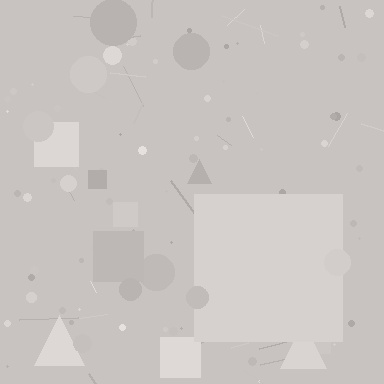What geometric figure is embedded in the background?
A square is embedded in the background.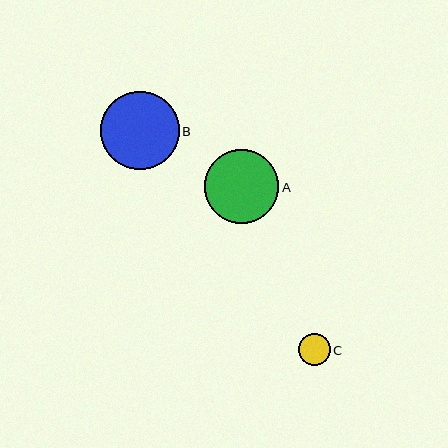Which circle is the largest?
Circle B is the largest with a size of approximately 78 pixels.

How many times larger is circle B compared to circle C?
Circle B is approximately 2.5 times the size of circle C.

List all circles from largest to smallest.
From largest to smallest: B, A, C.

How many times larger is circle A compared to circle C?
Circle A is approximately 2.3 times the size of circle C.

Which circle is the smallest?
Circle C is the smallest with a size of approximately 32 pixels.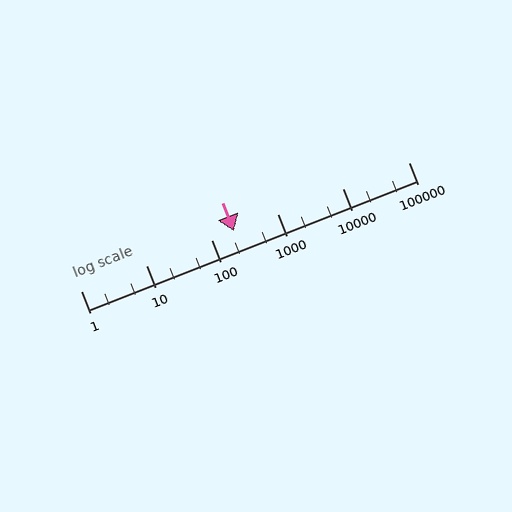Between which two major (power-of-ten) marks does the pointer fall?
The pointer is between 100 and 1000.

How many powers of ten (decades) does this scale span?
The scale spans 5 decades, from 1 to 100000.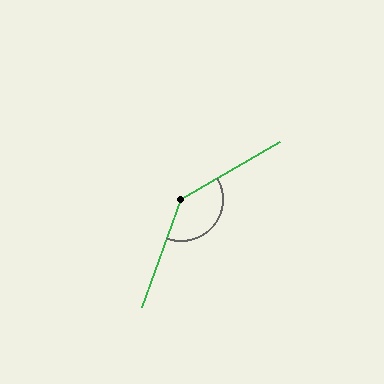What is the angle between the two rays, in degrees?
Approximately 140 degrees.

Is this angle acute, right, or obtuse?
It is obtuse.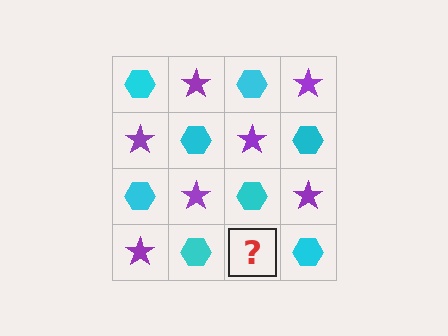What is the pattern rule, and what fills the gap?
The rule is that it alternates cyan hexagon and purple star in a checkerboard pattern. The gap should be filled with a purple star.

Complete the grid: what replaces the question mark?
The question mark should be replaced with a purple star.